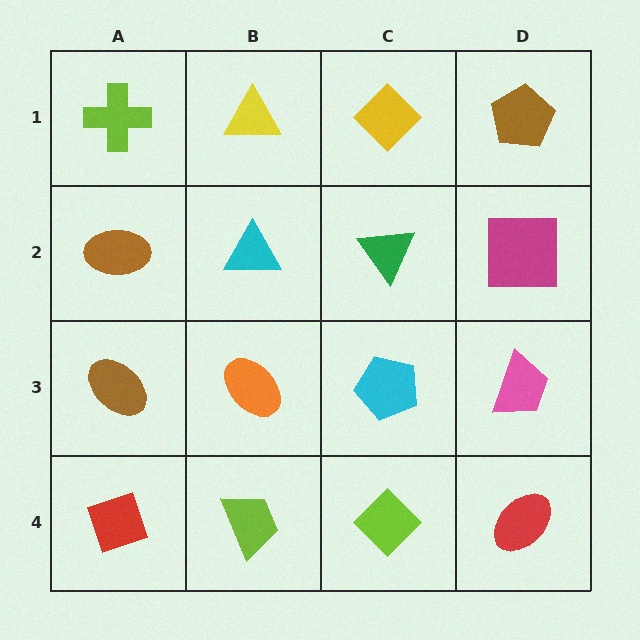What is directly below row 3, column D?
A red ellipse.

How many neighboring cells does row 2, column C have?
4.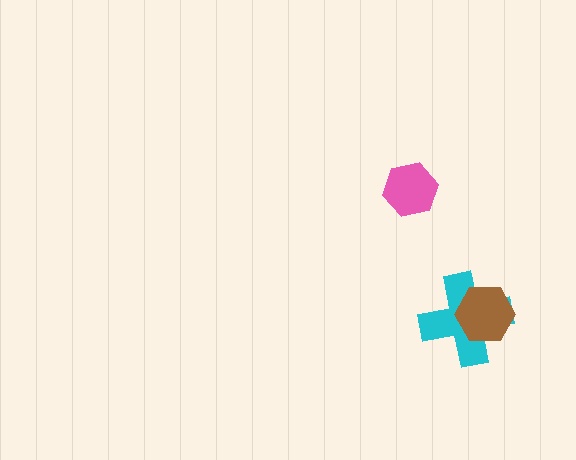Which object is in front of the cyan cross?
The brown hexagon is in front of the cyan cross.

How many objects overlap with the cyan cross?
1 object overlaps with the cyan cross.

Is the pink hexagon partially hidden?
No, no other shape covers it.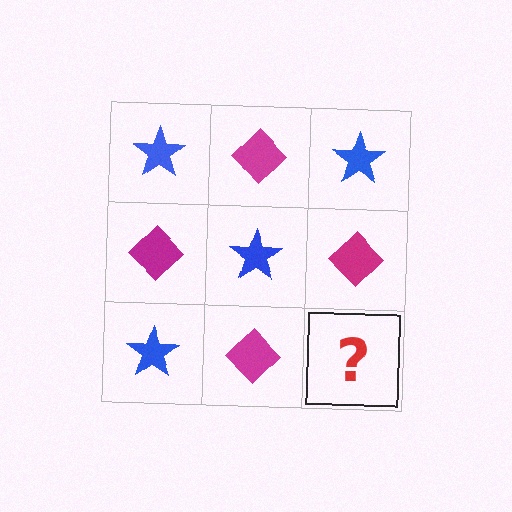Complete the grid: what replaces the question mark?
The question mark should be replaced with a blue star.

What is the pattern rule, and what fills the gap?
The rule is that it alternates blue star and magenta diamond in a checkerboard pattern. The gap should be filled with a blue star.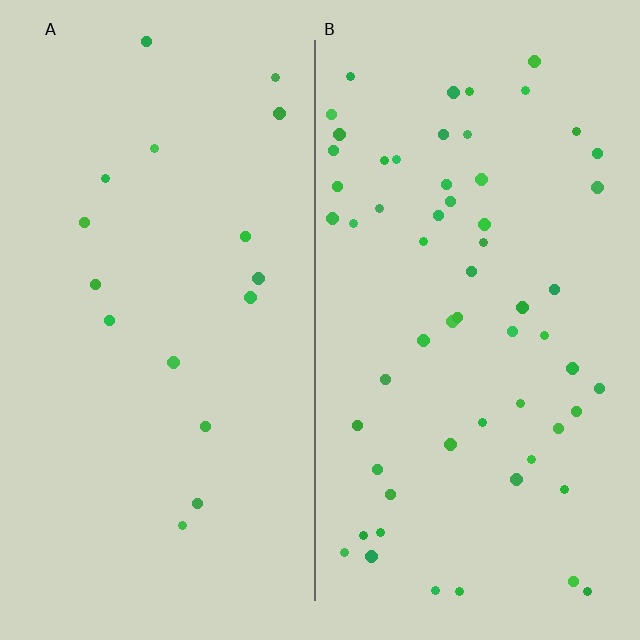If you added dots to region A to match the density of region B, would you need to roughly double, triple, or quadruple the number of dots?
Approximately quadruple.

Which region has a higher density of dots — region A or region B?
B (the right).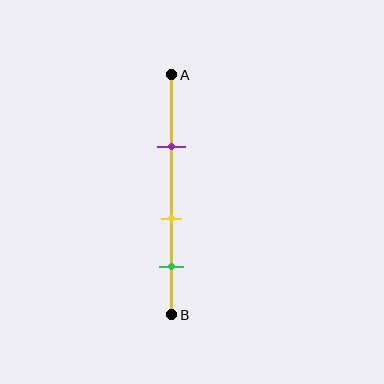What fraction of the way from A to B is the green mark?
The green mark is approximately 80% (0.8) of the way from A to B.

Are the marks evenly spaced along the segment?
Yes, the marks are approximately evenly spaced.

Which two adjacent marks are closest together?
The yellow and green marks are the closest adjacent pair.